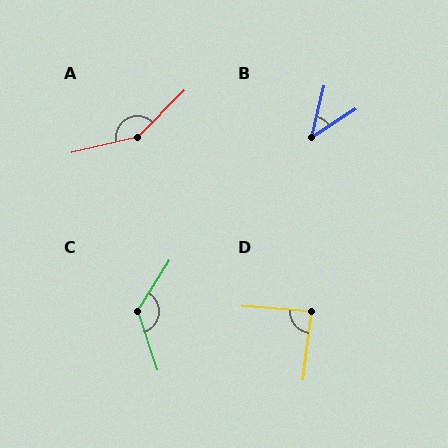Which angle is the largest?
A, at approximately 148 degrees.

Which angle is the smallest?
B, at approximately 43 degrees.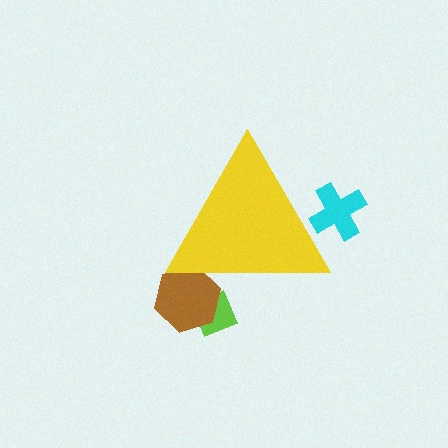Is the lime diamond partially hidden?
Yes, the lime diamond is partially hidden behind the yellow triangle.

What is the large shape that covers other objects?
A yellow triangle.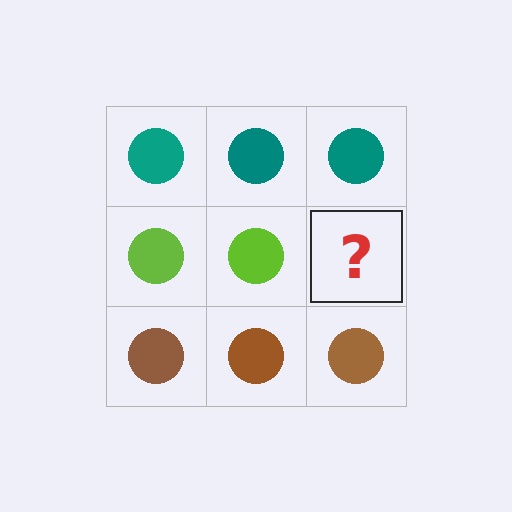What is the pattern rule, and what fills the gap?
The rule is that each row has a consistent color. The gap should be filled with a lime circle.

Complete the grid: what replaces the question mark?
The question mark should be replaced with a lime circle.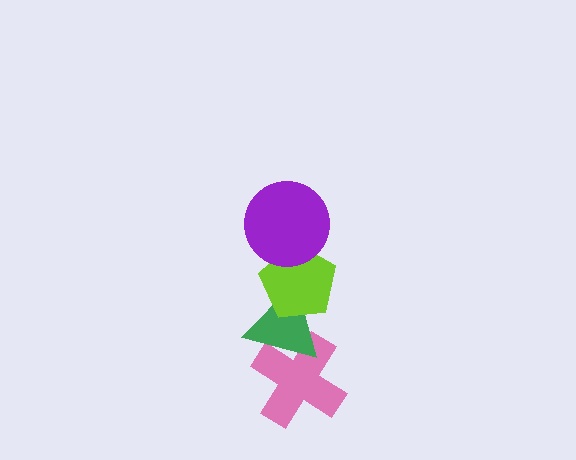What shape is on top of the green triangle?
The lime pentagon is on top of the green triangle.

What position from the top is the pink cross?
The pink cross is 4th from the top.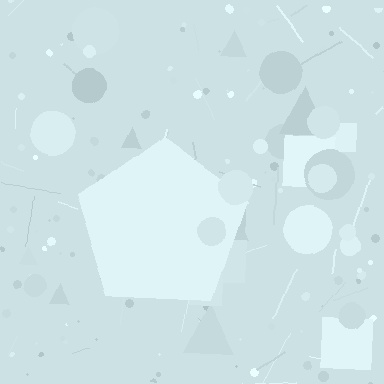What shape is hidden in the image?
A pentagon is hidden in the image.